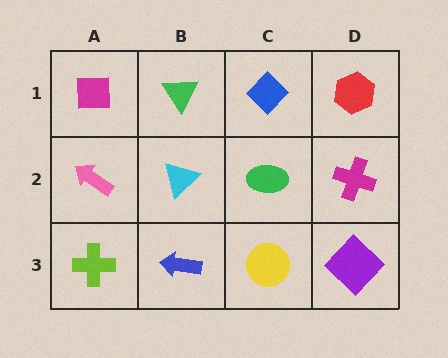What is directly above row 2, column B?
A green triangle.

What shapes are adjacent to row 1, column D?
A magenta cross (row 2, column D), a blue diamond (row 1, column C).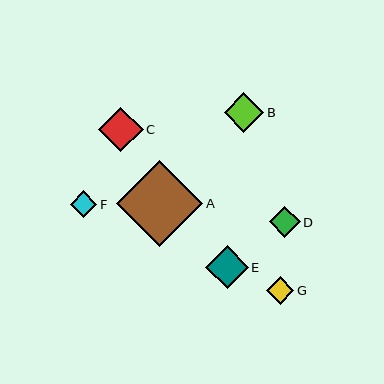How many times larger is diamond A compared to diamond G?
Diamond A is approximately 3.1 times the size of diamond G.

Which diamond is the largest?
Diamond A is the largest with a size of approximately 86 pixels.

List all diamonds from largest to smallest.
From largest to smallest: A, C, E, B, D, G, F.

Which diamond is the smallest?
Diamond F is the smallest with a size of approximately 27 pixels.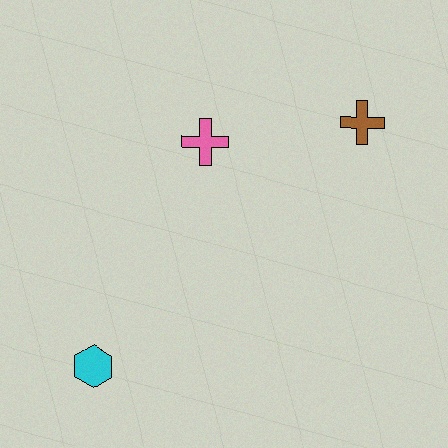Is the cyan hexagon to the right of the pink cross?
No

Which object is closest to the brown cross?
The pink cross is closest to the brown cross.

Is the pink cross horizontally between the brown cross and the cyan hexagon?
Yes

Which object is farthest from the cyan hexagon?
The brown cross is farthest from the cyan hexagon.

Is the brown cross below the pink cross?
No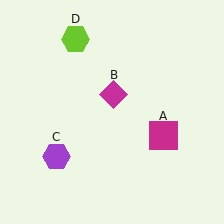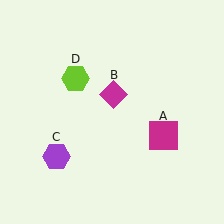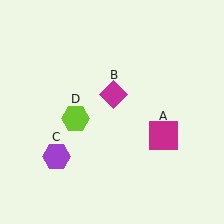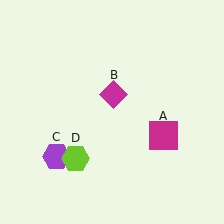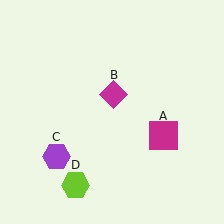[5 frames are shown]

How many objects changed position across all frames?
1 object changed position: lime hexagon (object D).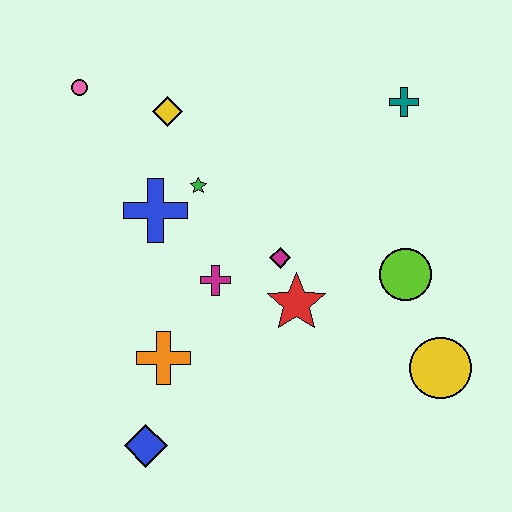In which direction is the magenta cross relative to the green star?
The magenta cross is below the green star.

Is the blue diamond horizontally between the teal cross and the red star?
No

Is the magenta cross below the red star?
No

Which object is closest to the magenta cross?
The magenta diamond is closest to the magenta cross.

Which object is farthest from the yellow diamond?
The yellow circle is farthest from the yellow diamond.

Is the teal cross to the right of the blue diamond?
Yes